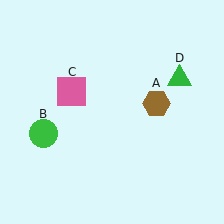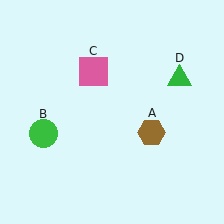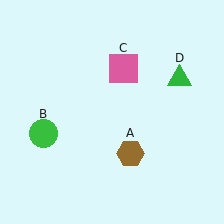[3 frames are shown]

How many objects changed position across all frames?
2 objects changed position: brown hexagon (object A), pink square (object C).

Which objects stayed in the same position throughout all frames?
Green circle (object B) and green triangle (object D) remained stationary.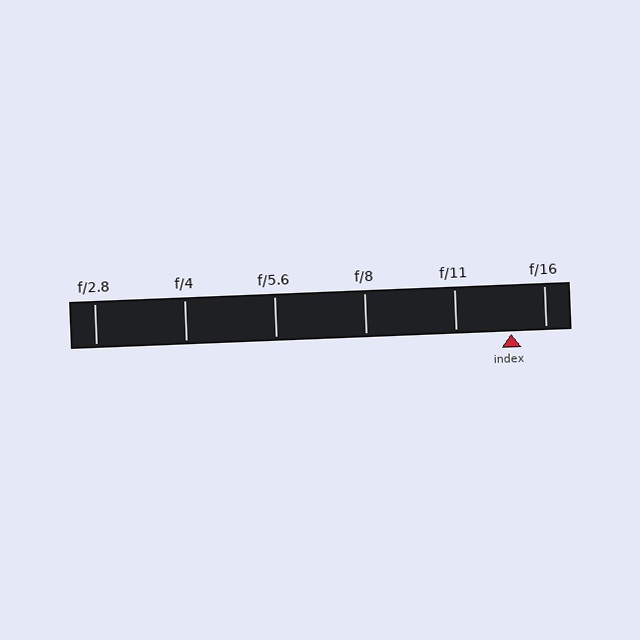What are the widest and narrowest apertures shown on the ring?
The widest aperture shown is f/2.8 and the narrowest is f/16.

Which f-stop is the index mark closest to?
The index mark is closest to f/16.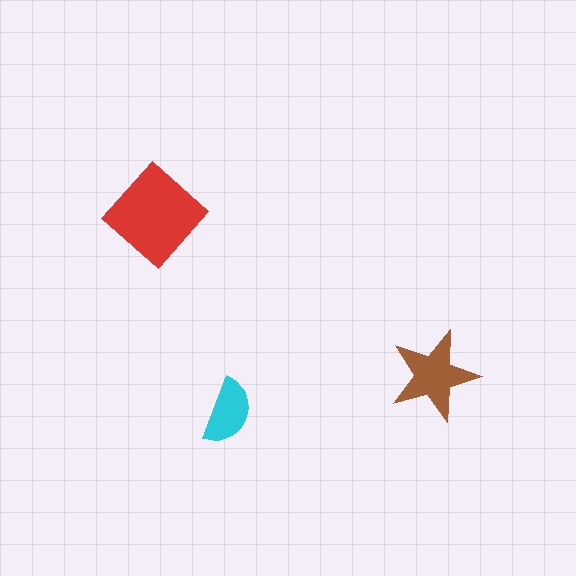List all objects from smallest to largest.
The cyan semicircle, the brown star, the red diamond.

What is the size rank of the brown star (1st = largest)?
2nd.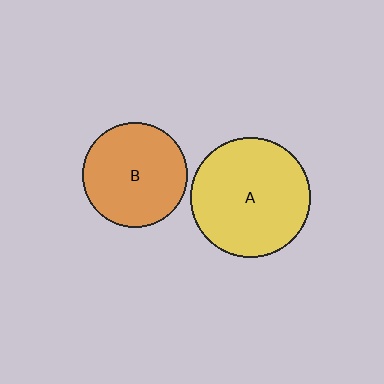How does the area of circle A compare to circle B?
Approximately 1.3 times.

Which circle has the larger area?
Circle A (yellow).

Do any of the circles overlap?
No, none of the circles overlap.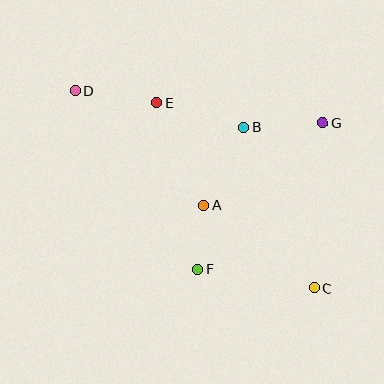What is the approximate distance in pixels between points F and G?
The distance between F and G is approximately 193 pixels.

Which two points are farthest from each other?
Points C and D are farthest from each other.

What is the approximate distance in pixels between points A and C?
The distance between A and C is approximately 138 pixels.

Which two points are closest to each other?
Points A and F are closest to each other.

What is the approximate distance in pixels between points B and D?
The distance between B and D is approximately 172 pixels.